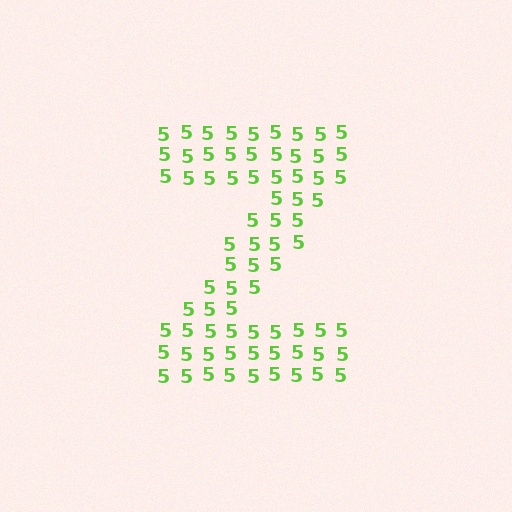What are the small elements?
The small elements are digit 5's.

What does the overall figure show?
The overall figure shows the letter Z.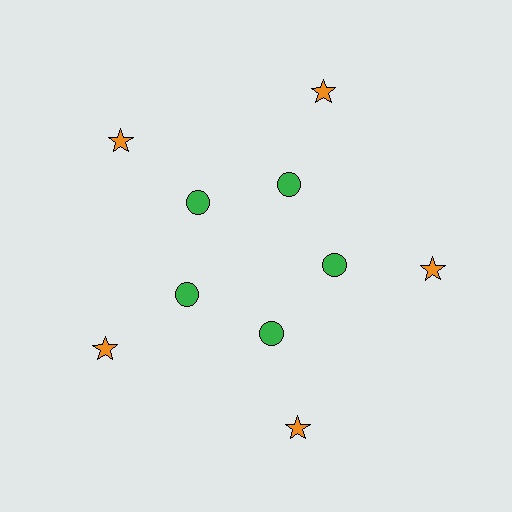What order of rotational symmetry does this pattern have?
This pattern has 5-fold rotational symmetry.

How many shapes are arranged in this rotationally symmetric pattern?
There are 10 shapes, arranged in 5 groups of 2.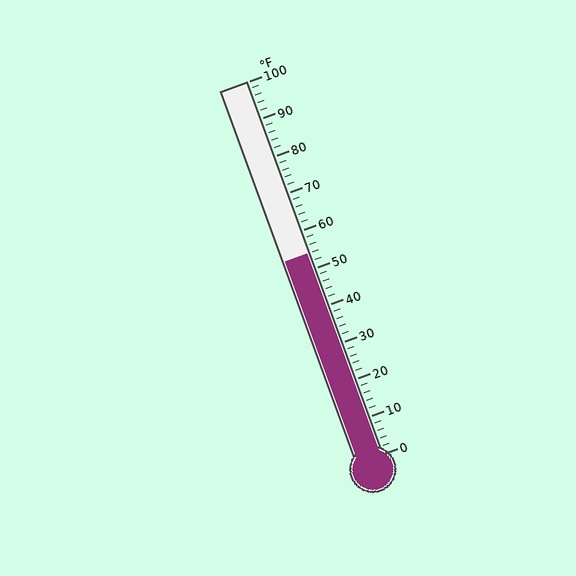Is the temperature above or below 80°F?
The temperature is below 80°F.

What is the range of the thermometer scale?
The thermometer scale ranges from 0°F to 100°F.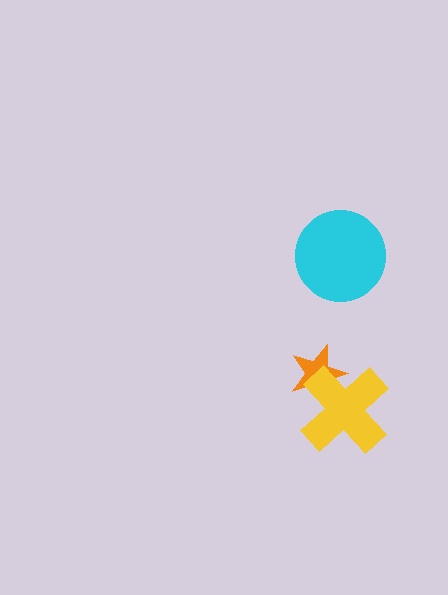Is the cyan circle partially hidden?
No, no other shape covers it.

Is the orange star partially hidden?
Yes, it is partially covered by another shape.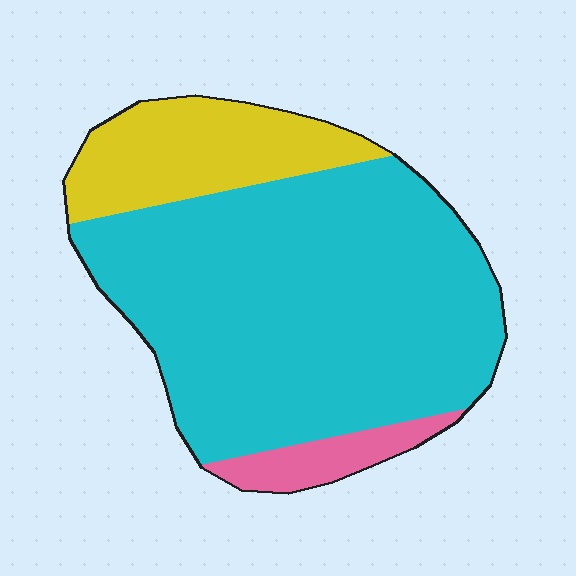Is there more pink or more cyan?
Cyan.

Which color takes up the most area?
Cyan, at roughly 75%.